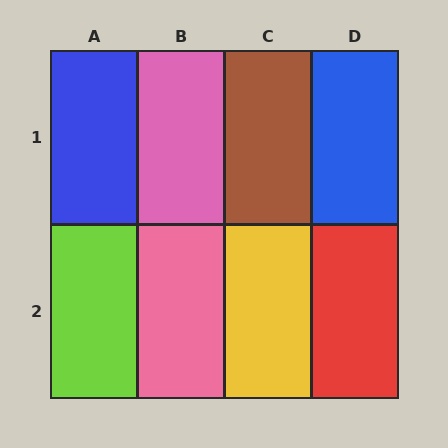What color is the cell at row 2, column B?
Pink.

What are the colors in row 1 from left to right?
Blue, pink, brown, blue.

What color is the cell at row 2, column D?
Red.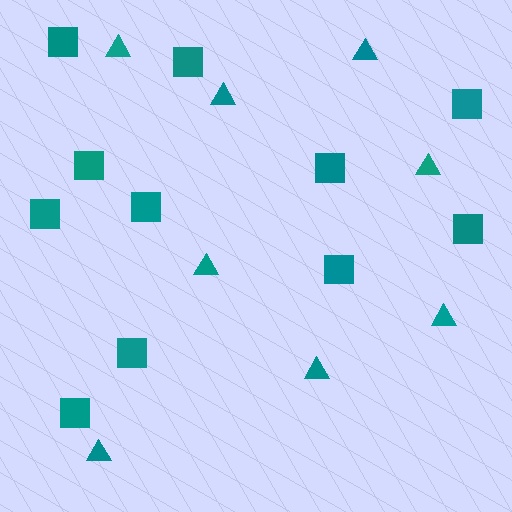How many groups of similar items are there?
There are 2 groups: one group of triangles (8) and one group of squares (11).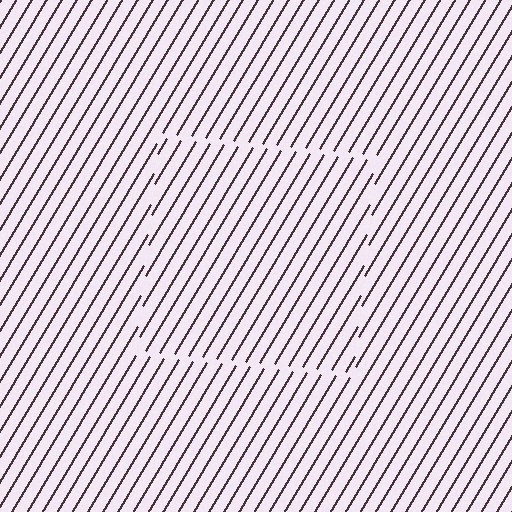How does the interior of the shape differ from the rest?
The interior of the shape contains the same grating, shifted by half a period — the contour is defined by the phase discontinuity where line-ends from the inner and outer gratings abut.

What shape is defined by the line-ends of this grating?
An illusory square. The interior of the shape contains the same grating, shifted by half a period — the contour is defined by the phase discontinuity where line-ends from the inner and outer gratings abut.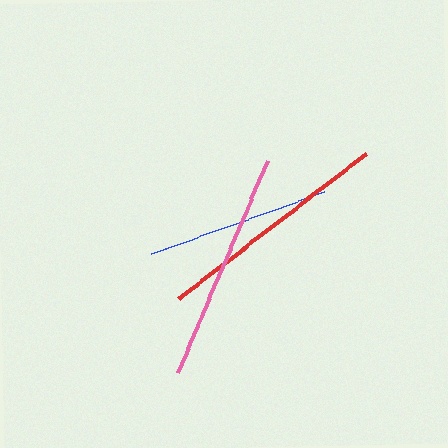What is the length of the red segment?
The red segment is approximately 237 pixels long.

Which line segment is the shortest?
The blue line is the shortest at approximately 185 pixels.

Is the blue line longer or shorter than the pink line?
The pink line is longer than the blue line.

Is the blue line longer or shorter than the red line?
The red line is longer than the blue line.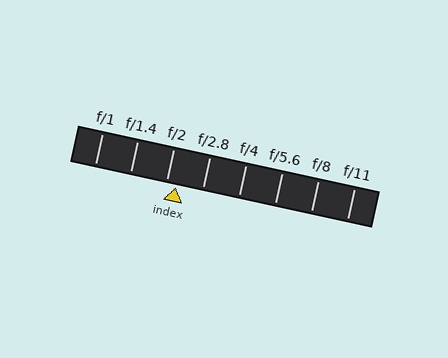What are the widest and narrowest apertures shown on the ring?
The widest aperture shown is f/1 and the narrowest is f/11.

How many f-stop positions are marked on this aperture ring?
There are 8 f-stop positions marked.